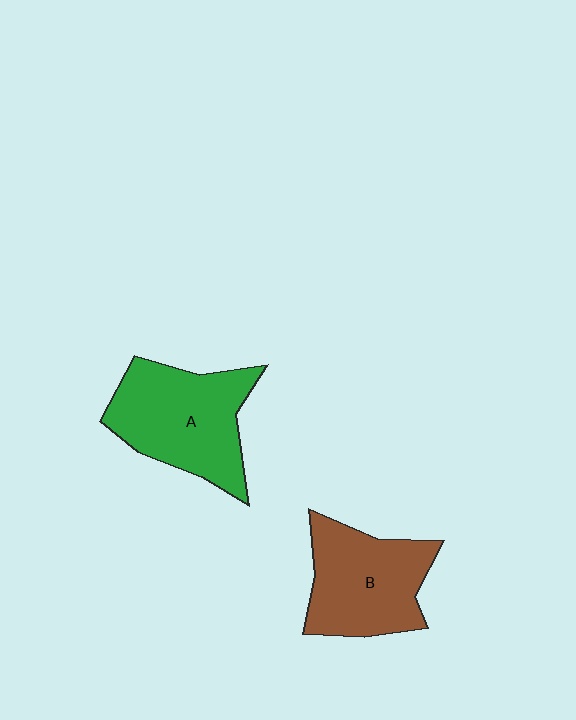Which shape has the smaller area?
Shape B (brown).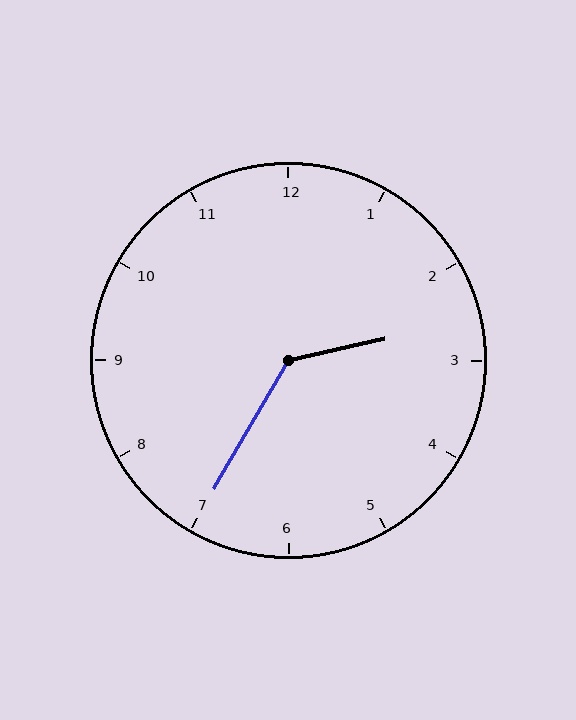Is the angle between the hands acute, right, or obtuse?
It is obtuse.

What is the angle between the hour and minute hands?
Approximately 132 degrees.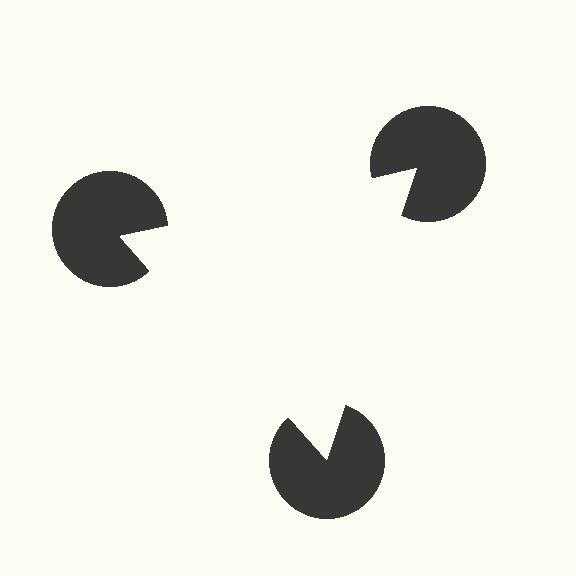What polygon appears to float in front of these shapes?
An illusory triangle — its edges are inferred from the aligned wedge cuts in the pac-man discs, not physically drawn.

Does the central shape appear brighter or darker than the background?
It typically appears slightly brighter than the background, even though no actual brightness change is drawn.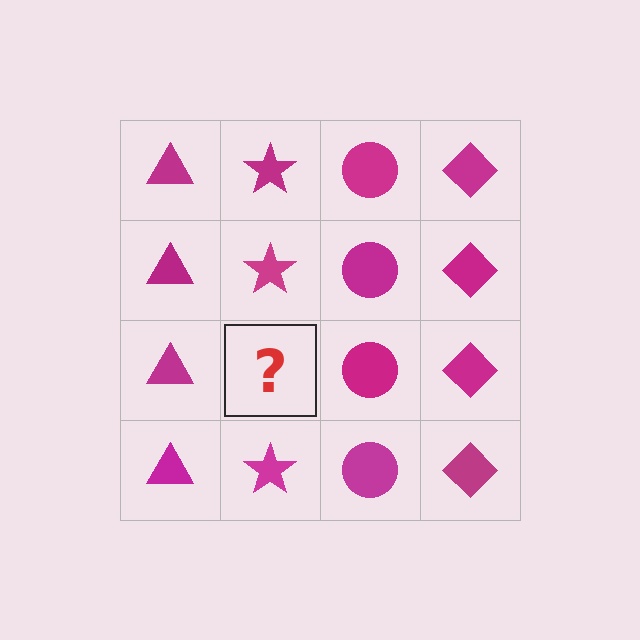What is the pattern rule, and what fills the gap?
The rule is that each column has a consistent shape. The gap should be filled with a magenta star.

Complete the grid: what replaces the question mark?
The question mark should be replaced with a magenta star.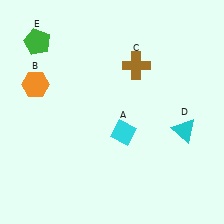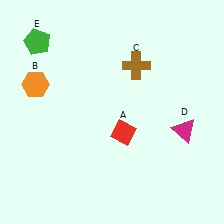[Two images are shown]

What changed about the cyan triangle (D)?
In Image 1, D is cyan. In Image 2, it changed to magenta.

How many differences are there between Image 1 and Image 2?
There are 2 differences between the two images.